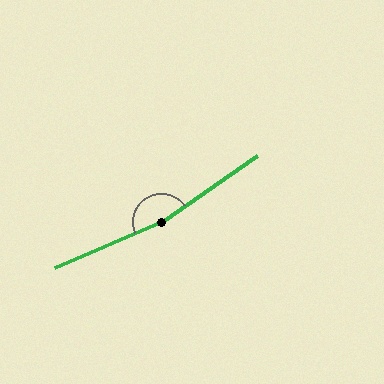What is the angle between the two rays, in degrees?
Approximately 168 degrees.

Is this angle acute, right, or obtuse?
It is obtuse.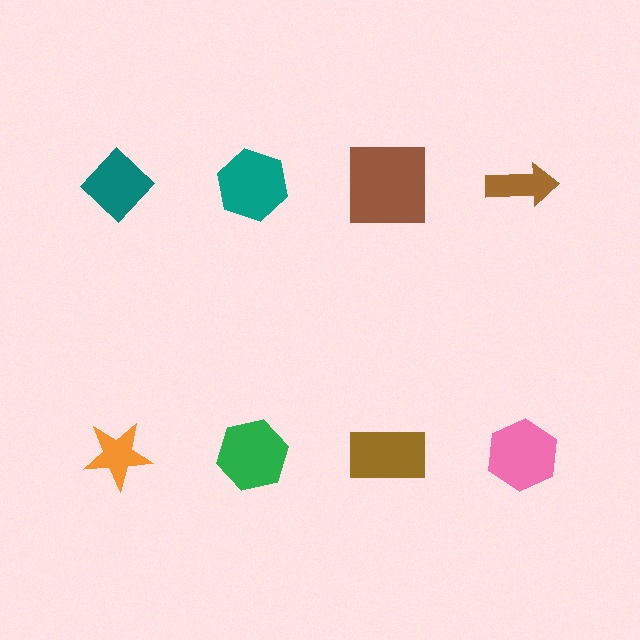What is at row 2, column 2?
A green hexagon.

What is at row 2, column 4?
A pink hexagon.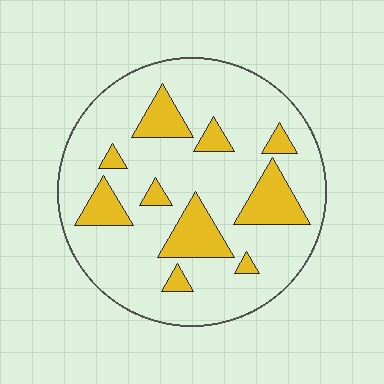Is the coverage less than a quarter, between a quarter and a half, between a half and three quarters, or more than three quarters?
Less than a quarter.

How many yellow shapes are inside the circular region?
10.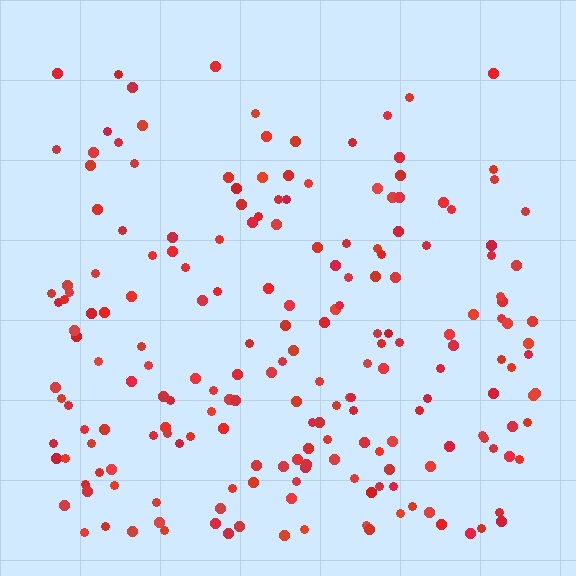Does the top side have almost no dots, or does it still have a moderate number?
Still a moderate number, just noticeably fewer than the bottom.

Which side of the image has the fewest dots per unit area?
The top.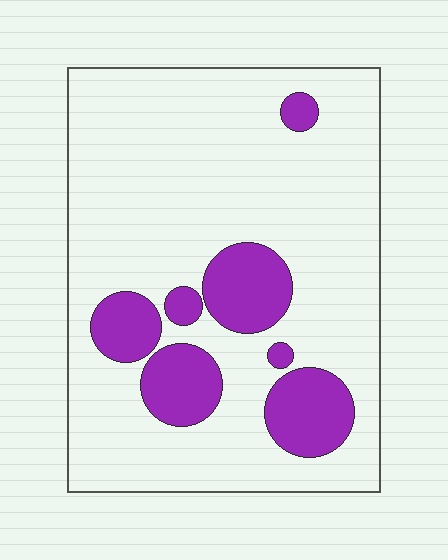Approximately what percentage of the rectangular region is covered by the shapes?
Approximately 20%.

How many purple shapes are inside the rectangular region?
7.